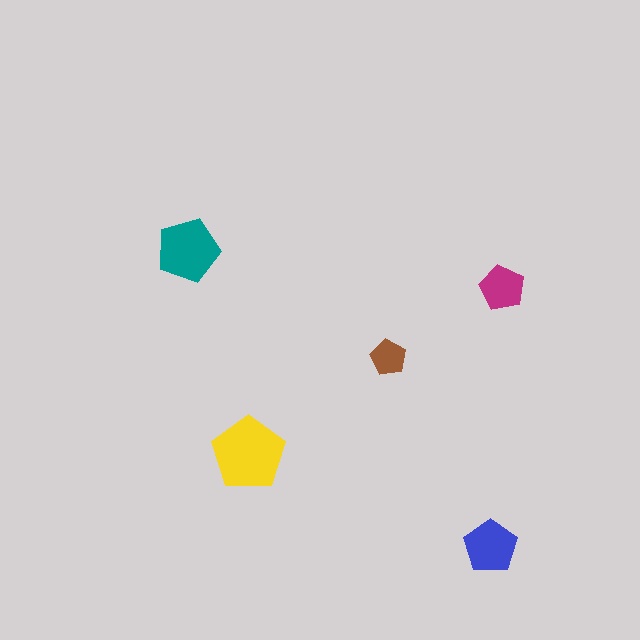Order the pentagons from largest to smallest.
the yellow one, the teal one, the blue one, the magenta one, the brown one.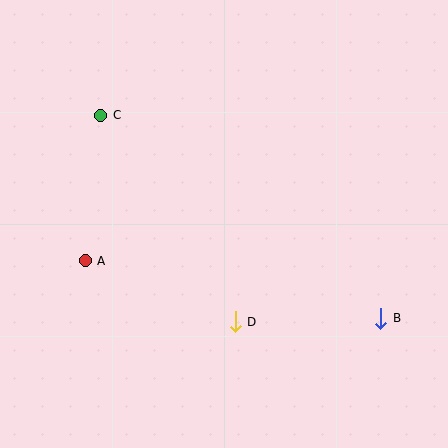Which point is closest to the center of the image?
Point D at (235, 322) is closest to the center.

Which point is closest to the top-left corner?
Point C is closest to the top-left corner.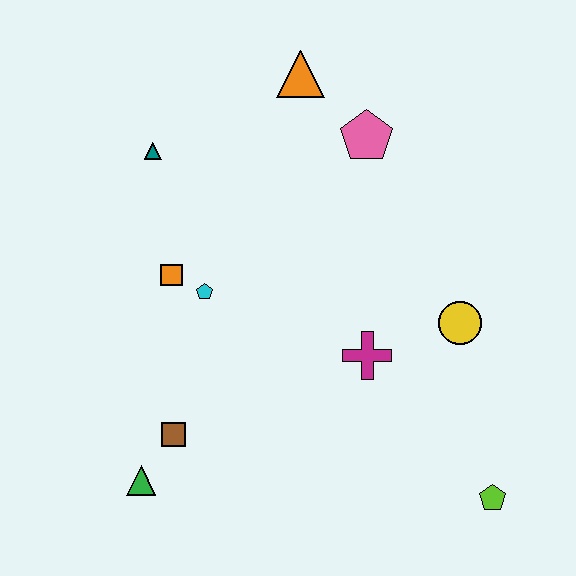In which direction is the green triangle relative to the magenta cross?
The green triangle is to the left of the magenta cross.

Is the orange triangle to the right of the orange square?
Yes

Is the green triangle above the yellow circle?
No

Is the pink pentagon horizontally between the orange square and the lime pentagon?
Yes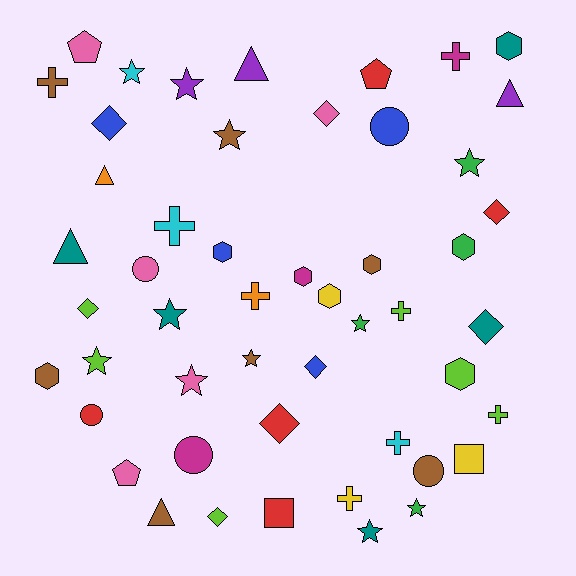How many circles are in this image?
There are 5 circles.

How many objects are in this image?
There are 50 objects.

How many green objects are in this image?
There are 4 green objects.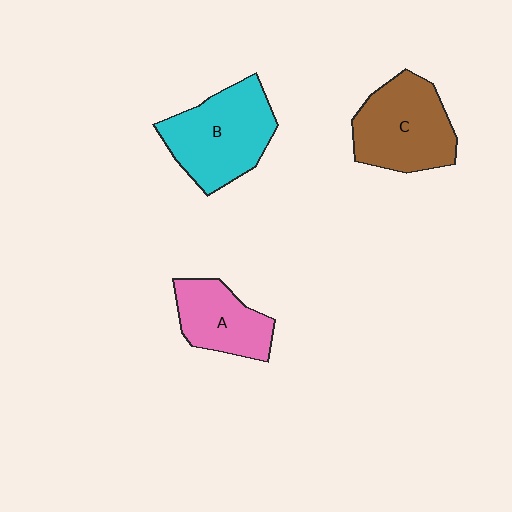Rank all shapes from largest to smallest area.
From largest to smallest: B (cyan), C (brown), A (pink).